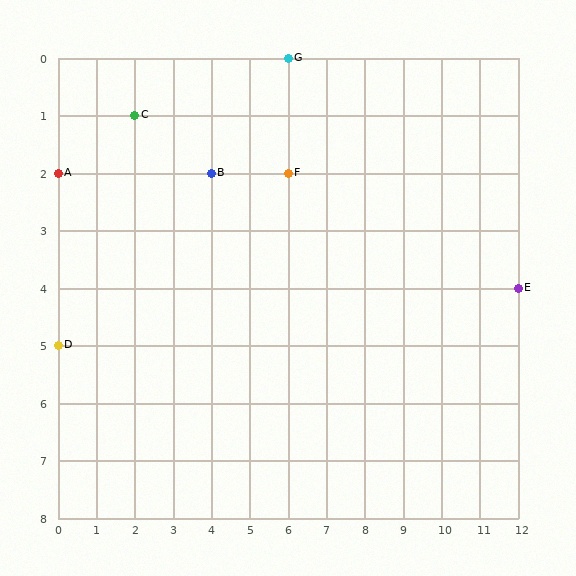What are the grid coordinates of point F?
Point F is at grid coordinates (6, 2).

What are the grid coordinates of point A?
Point A is at grid coordinates (0, 2).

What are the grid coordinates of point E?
Point E is at grid coordinates (12, 4).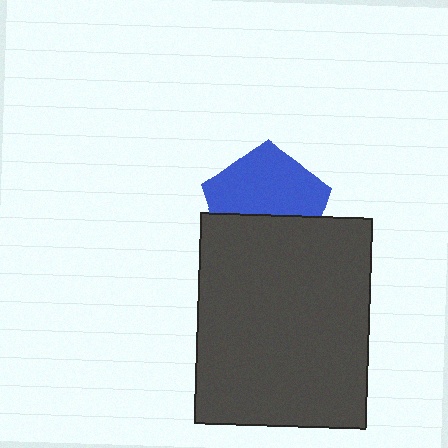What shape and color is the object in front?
The object in front is a dark gray rectangle.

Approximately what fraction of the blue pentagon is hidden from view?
Roughly 42% of the blue pentagon is hidden behind the dark gray rectangle.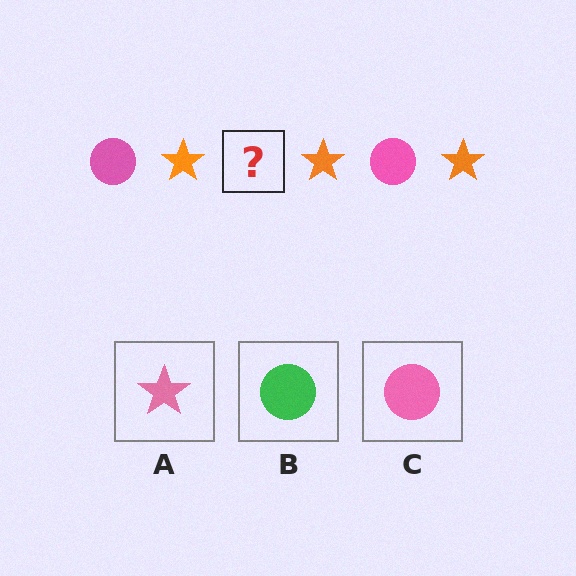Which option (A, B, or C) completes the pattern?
C.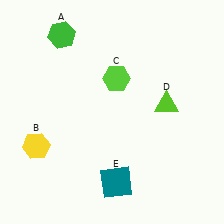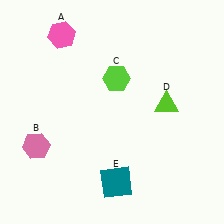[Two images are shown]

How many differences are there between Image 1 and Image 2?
There are 2 differences between the two images.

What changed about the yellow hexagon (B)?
In Image 1, B is yellow. In Image 2, it changed to pink.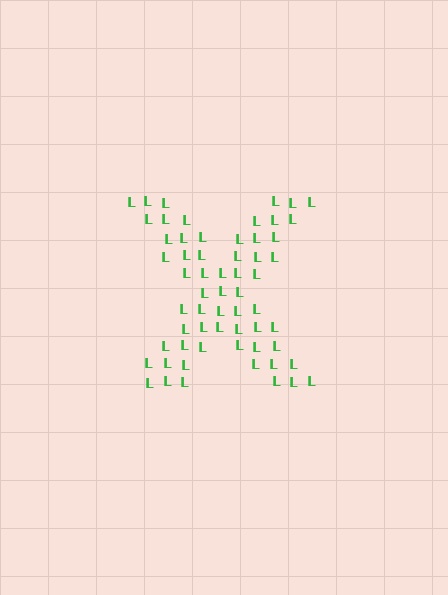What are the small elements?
The small elements are letter L's.